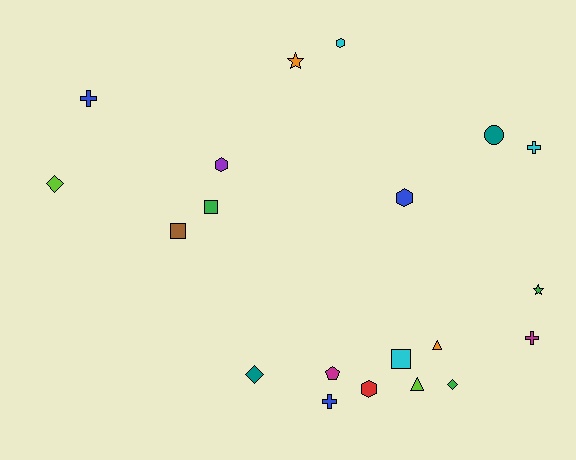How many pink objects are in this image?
There are no pink objects.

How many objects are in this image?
There are 20 objects.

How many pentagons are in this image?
There is 1 pentagon.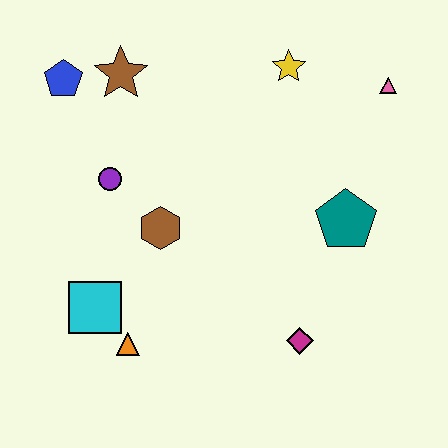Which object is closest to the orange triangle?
The cyan square is closest to the orange triangle.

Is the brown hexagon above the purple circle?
No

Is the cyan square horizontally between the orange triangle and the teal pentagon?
No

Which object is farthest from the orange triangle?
The pink triangle is farthest from the orange triangle.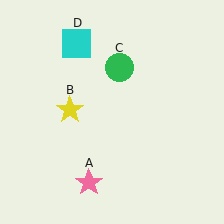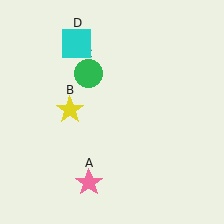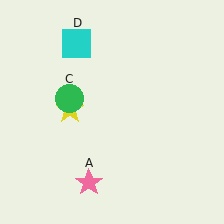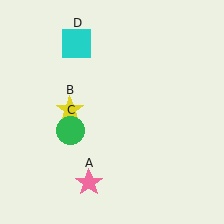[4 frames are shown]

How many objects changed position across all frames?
1 object changed position: green circle (object C).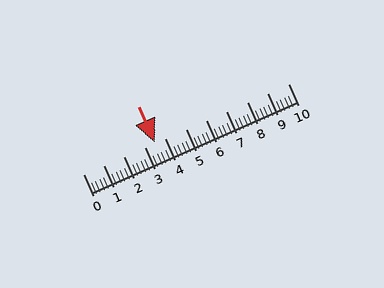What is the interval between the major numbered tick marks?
The major tick marks are spaced 1 units apart.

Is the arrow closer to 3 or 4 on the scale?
The arrow is closer to 4.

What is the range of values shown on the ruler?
The ruler shows values from 0 to 10.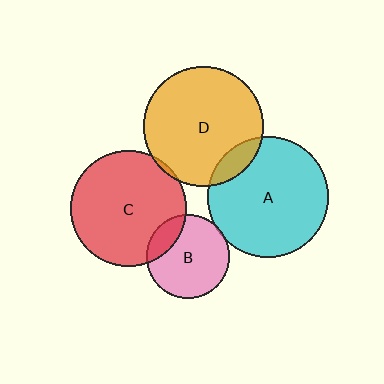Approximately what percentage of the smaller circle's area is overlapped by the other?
Approximately 5%.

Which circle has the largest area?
Circle A (cyan).